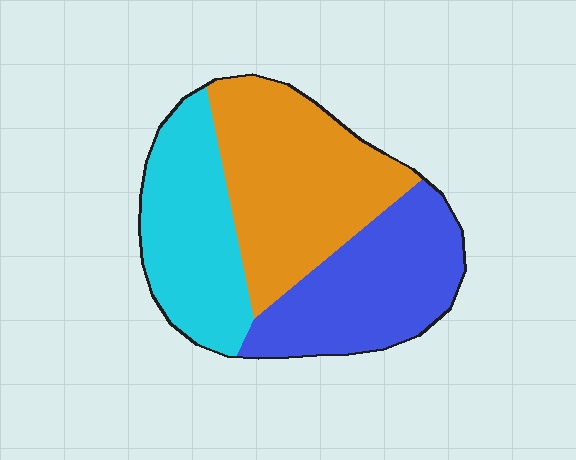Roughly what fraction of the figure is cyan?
Cyan covers 29% of the figure.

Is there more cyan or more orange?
Orange.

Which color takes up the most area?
Orange, at roughly 40%.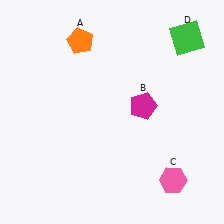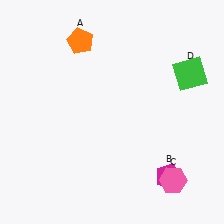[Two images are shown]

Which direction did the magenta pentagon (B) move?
The magenta pentagon (B) moved down.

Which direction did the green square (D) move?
The green square (D) moved down.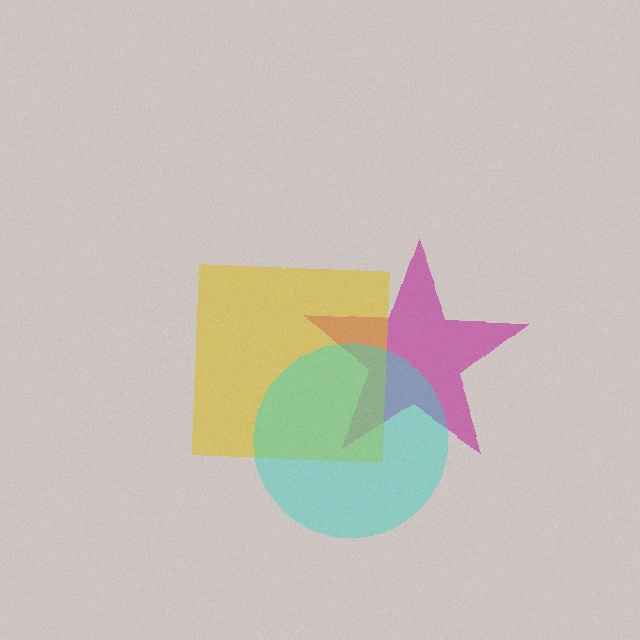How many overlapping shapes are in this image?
There are 3 overlapping shapes in the image.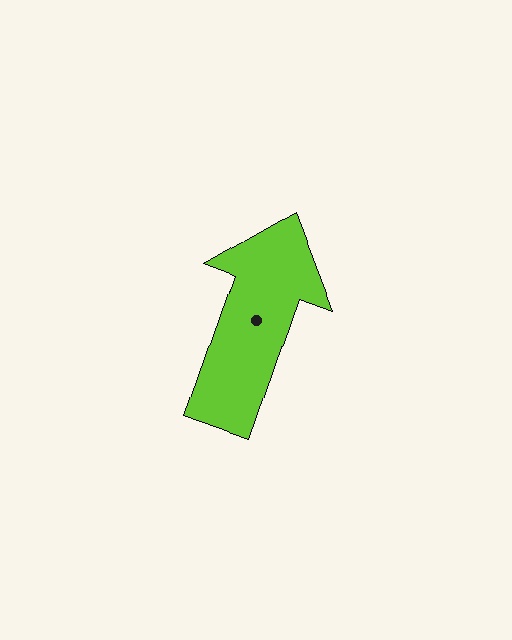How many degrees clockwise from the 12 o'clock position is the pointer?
Approximately 19 degrees.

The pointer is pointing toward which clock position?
Roughly 1 o'clock.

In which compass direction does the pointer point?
North.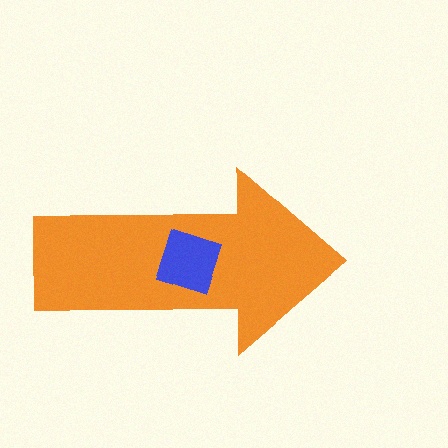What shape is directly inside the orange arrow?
The blue diamond.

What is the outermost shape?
The orange arrow.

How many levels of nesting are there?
2.